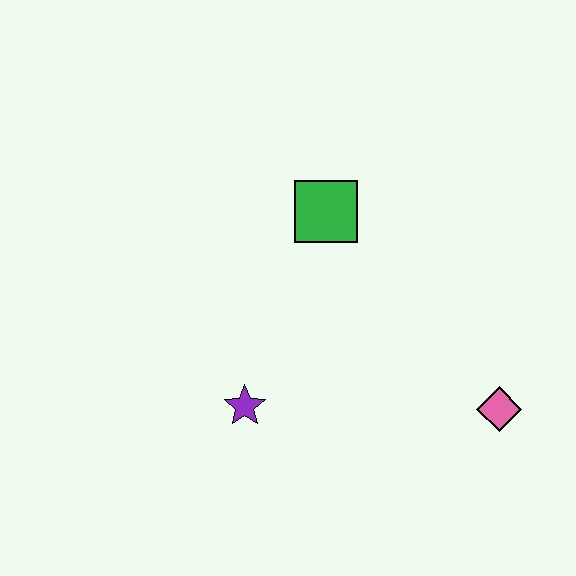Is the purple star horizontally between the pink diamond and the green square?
No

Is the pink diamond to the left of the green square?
No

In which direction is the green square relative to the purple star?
The green square is above the purple star.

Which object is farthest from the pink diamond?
The green square is farthest from the pink diamond.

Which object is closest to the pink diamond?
The purple star is closest to the pink diamond.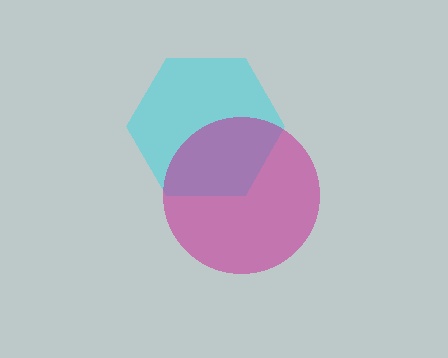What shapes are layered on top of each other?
The layered shapes are: a cyan hexagon, a magenta circle.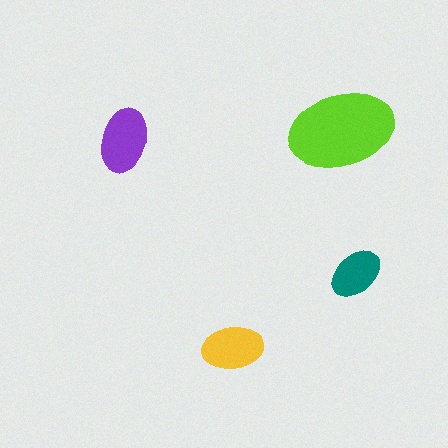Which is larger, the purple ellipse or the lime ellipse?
The lime one.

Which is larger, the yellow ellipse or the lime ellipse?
The lime one.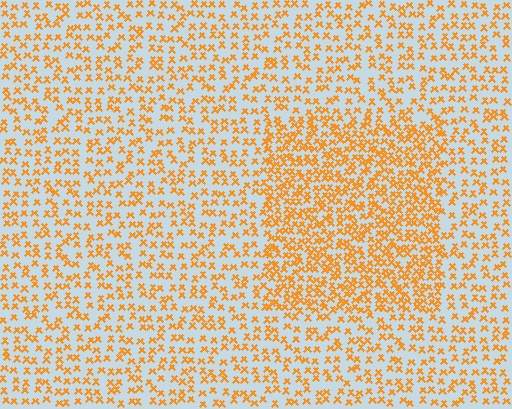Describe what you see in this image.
The image contains small orange elements arranged at two different densities. A rectangle-shaped region is visible where the elements are more densely packed than the surrounding area.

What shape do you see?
I see a rectangle.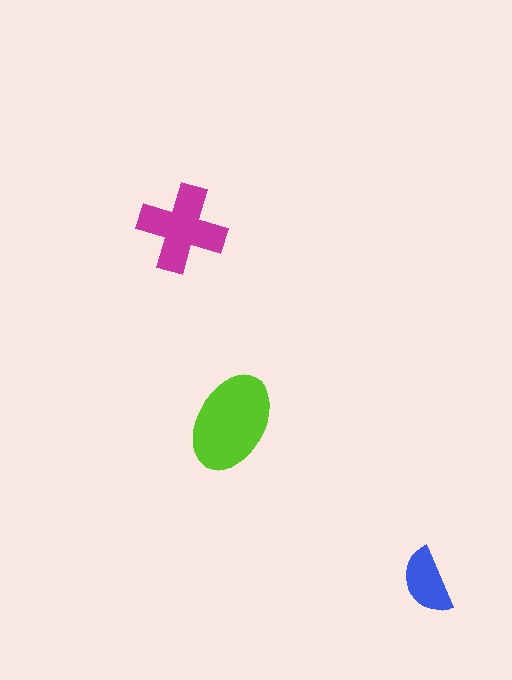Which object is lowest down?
The blue semicircle is bottommost.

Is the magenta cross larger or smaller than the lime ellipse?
Smaller.